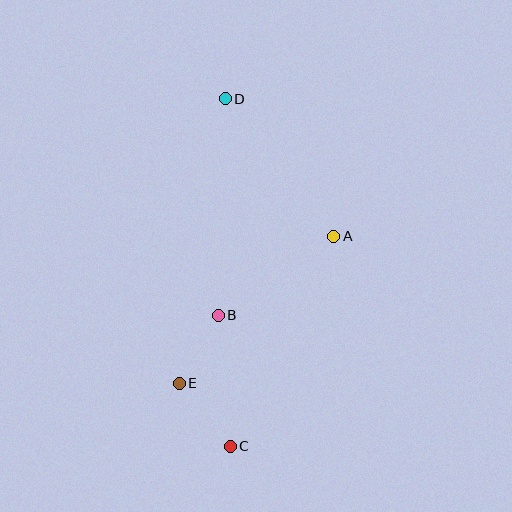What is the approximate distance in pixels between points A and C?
The distance between A and C is approximately 235 pixels.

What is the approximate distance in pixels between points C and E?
The distance between C and E is approximately 81 pixels.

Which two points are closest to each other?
Points B and E are closest to each other.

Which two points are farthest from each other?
Points C and D are farthest from each other.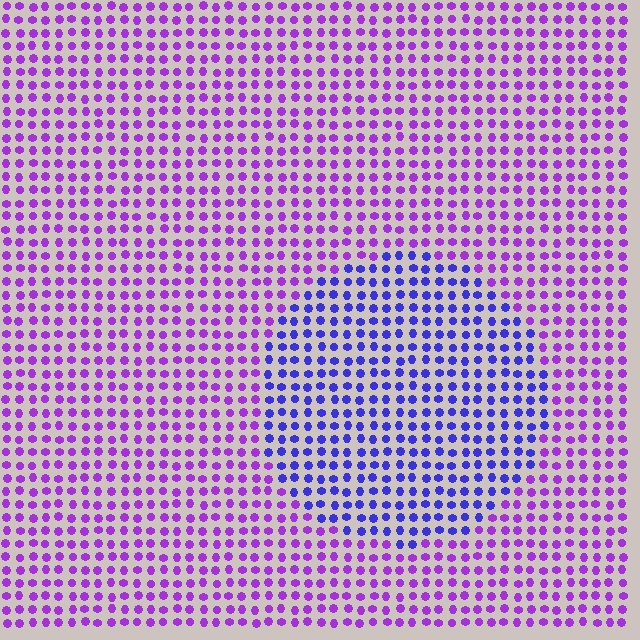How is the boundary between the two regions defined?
The boundary is defined purely by a slight shift in hue (about 38 degrees). Spacing, size, and orientation are identical on both sides.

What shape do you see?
I see a circle.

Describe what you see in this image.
The image is filled with small purple elements in a uniform arrangement. A circle-shaped region is visible where the elements are tinted to a slightly different hue, forming a subtle color boundary.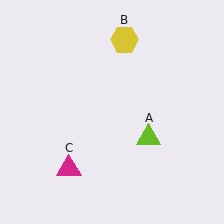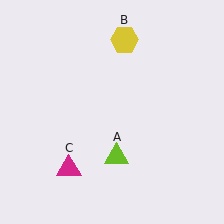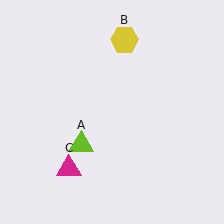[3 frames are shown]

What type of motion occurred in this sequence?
The lime triangle (object A) rotated clockwise around the center of the scene.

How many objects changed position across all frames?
1 object changed position: lime triangle (object A).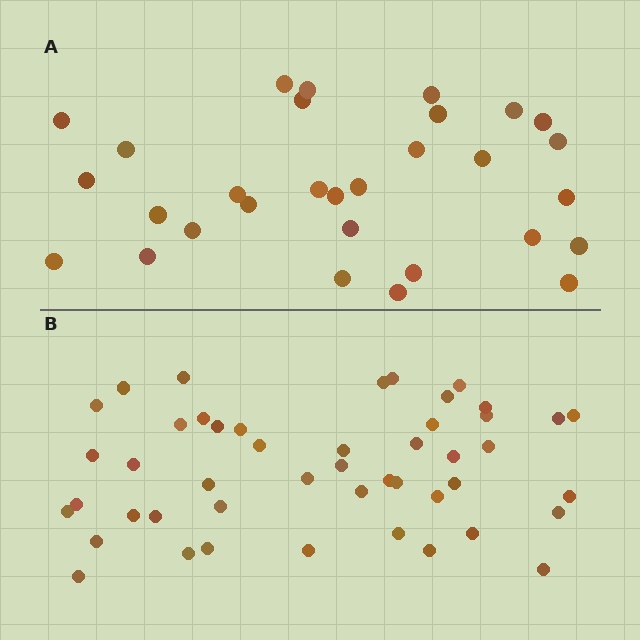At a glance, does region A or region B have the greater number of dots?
Region B (the bottom region) has more dots.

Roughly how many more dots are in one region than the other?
Region B has approximately 15 more dots than region A.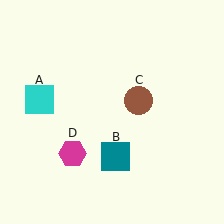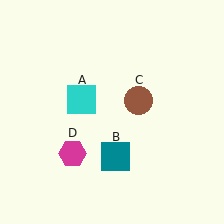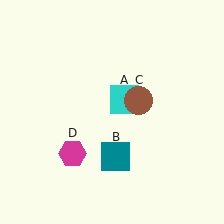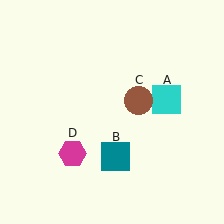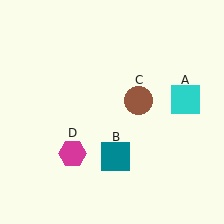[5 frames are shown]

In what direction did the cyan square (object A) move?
The cyan square (object A) moved right.